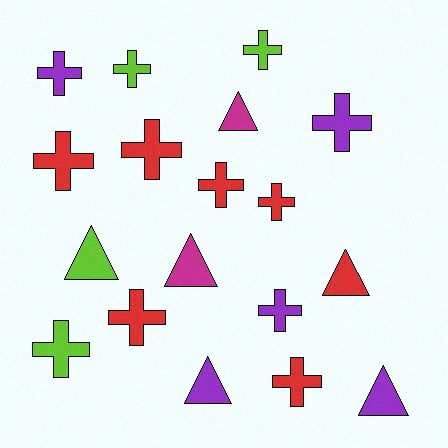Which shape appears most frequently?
Cross, with 12 objects.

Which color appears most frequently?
Red, with 7 objects.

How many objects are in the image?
There are 18 objects.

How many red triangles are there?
There is 1 red triangle.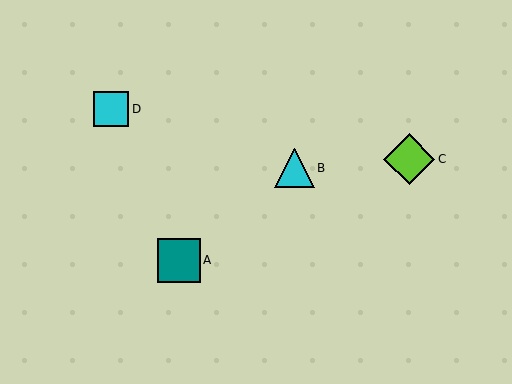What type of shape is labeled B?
Shape B is a cyan triangle.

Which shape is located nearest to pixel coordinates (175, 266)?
The teal square (labeled A) at (179, 260) is nearest to that location.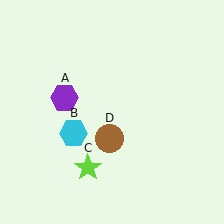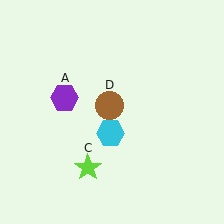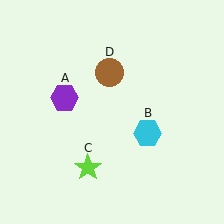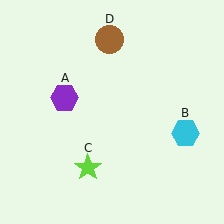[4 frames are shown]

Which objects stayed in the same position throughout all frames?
Purple hexagon (object A) and lime star (object C) remained stationary.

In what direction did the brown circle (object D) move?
The brown circle (object D) moved up.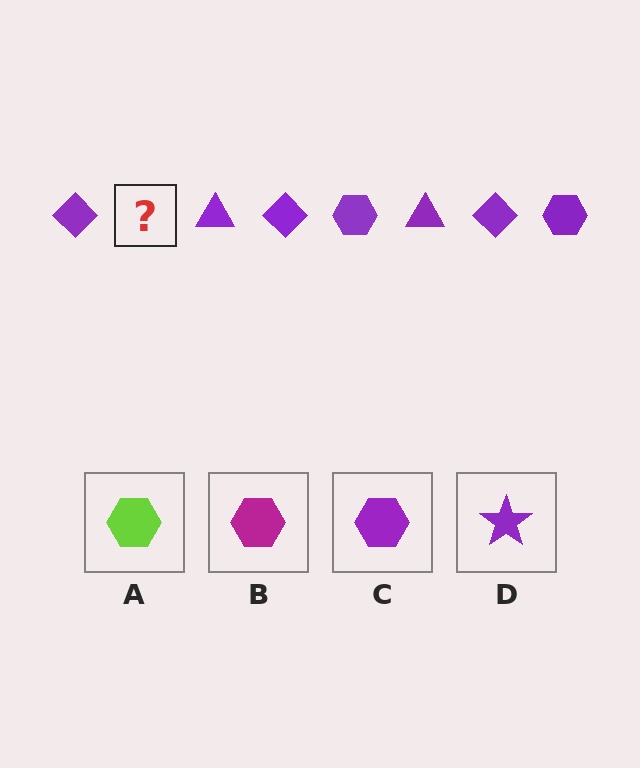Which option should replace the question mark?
Option C.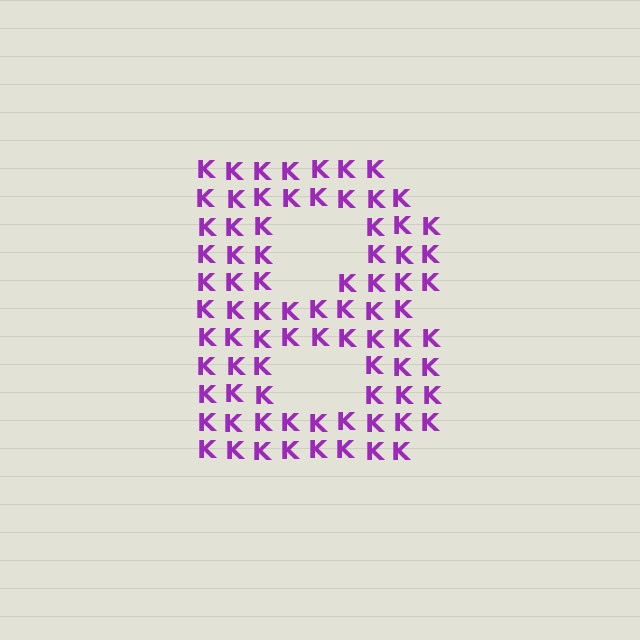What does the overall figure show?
The overall figure shows the letter B.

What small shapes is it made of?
It is made of small letter K's.